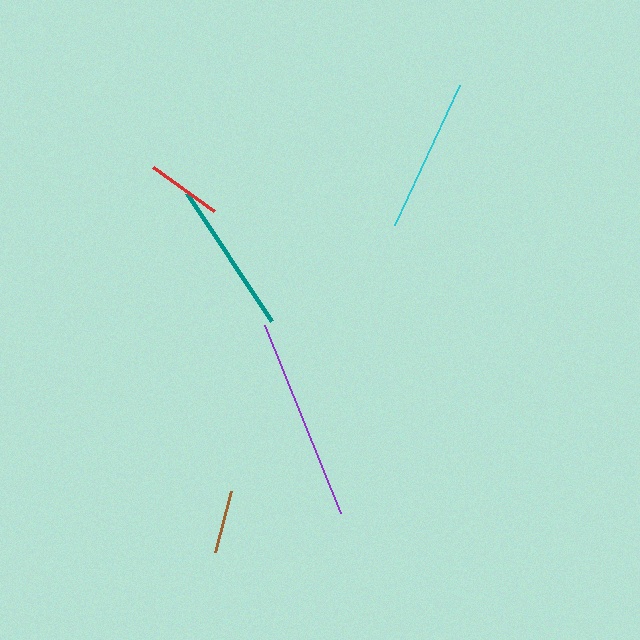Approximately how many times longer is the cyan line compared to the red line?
The cyan line is approximately 2.1 times the length of the red line.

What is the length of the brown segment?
The brown segment is approximately 64 pixels long.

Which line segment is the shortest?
The brown line is the shortest at approximately 64 pixels.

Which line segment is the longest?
The purple line is the longest at approximately 203 pixels.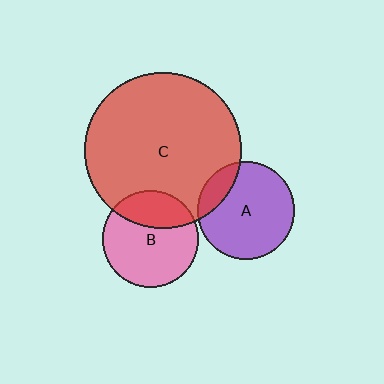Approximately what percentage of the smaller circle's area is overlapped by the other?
Approximately 30%.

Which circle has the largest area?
Circle C (red).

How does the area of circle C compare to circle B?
Approximately 2.7 times.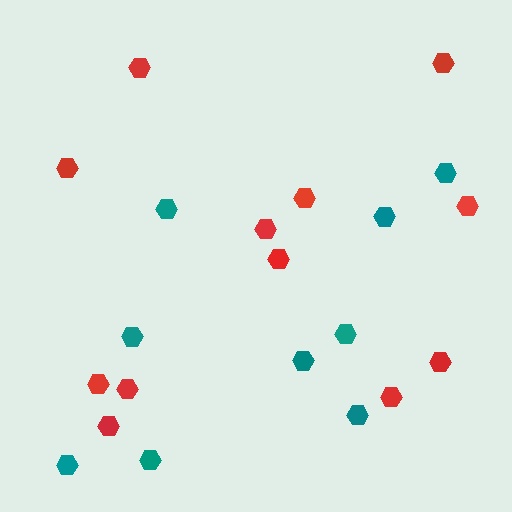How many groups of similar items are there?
There are 2 groups: one group of red hexagons (12) and one group of teal hexagons (9).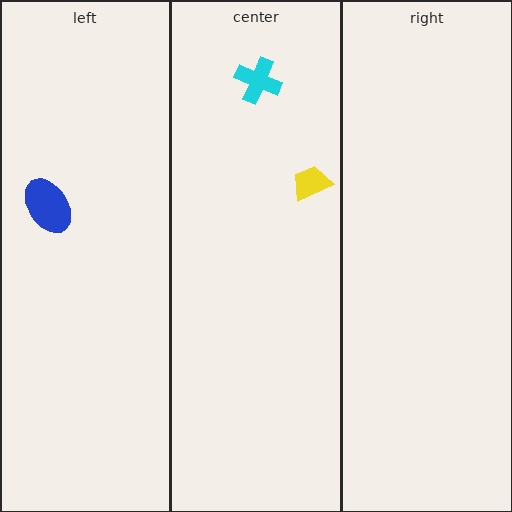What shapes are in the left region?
The blue ellipse.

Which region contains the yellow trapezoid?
The center region.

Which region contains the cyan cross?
The center region.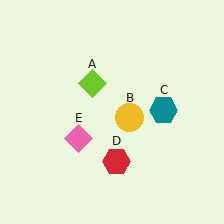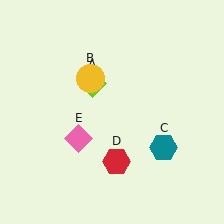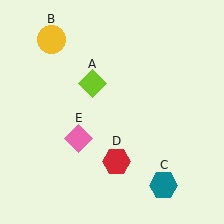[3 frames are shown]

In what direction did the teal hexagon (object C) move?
The teal hexagon (object C) moved down.